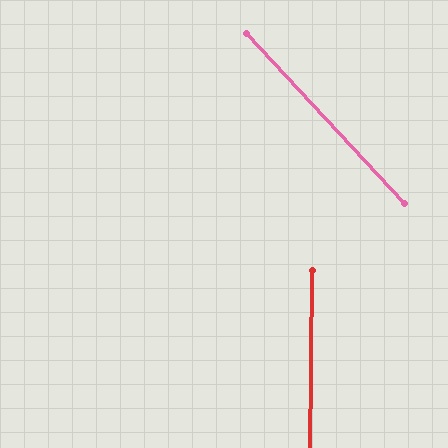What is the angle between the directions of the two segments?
Approximately 43 degrees.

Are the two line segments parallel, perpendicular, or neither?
Neither parallel nor perpendicular — they differ by about 43°.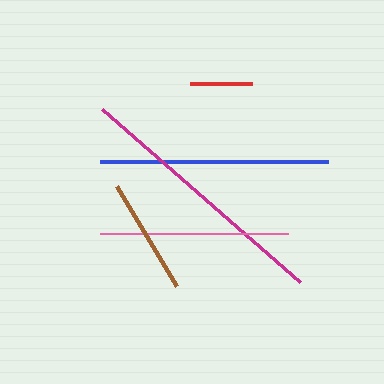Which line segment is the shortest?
The red line is the shortest at approximately 62 pixels.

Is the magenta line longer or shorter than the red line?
The magenta line is longer than the red line.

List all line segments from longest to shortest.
From longest to shortest: magenta, blue, pink, brown, red.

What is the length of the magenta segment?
The magenta segment is approximately 263 pixels long.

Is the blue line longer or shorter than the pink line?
The blue line is longer than the pink line.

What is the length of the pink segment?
The pink segment is approximately 188 pixels long.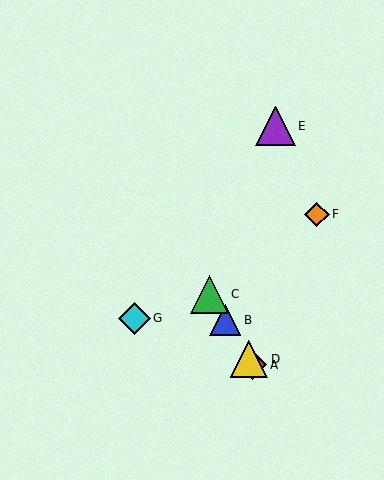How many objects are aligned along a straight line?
4 objects (A, B, C, D) are aligned along a straight line.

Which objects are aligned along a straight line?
Objects A, B, C, D are aligned along a straight line.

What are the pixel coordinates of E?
Object E is at (275, 126).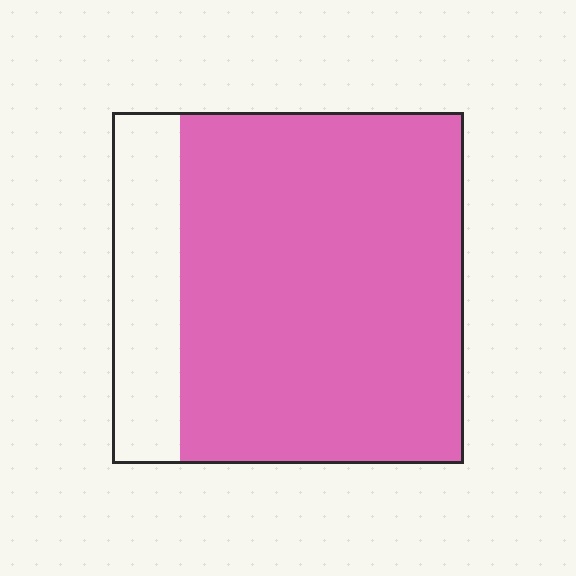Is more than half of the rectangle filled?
Yes.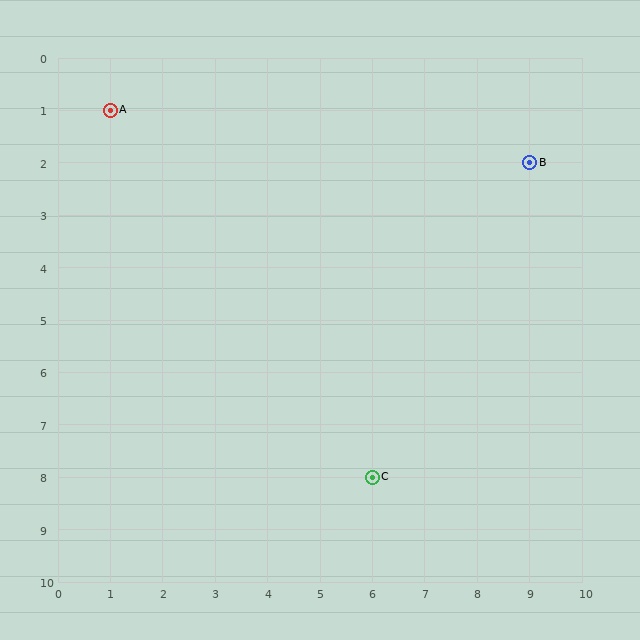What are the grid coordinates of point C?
Point C is at grid coordinates (6, 8).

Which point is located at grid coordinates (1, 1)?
Point A is at (1, 1).